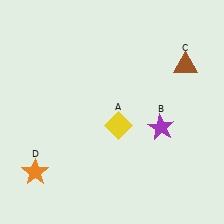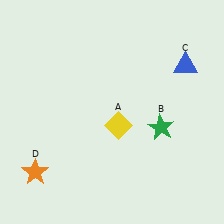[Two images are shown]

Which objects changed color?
B changed from purple to green. C changed from brown to blue.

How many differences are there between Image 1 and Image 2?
There are 2 differences between the two images.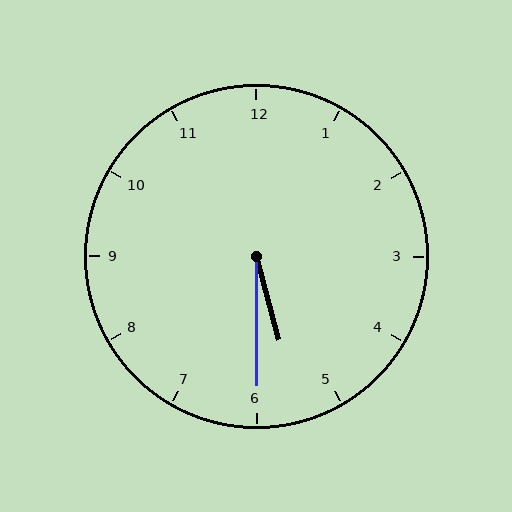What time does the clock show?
5:30.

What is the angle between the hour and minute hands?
Approximately 15 degrees.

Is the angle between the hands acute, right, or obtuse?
It is acute.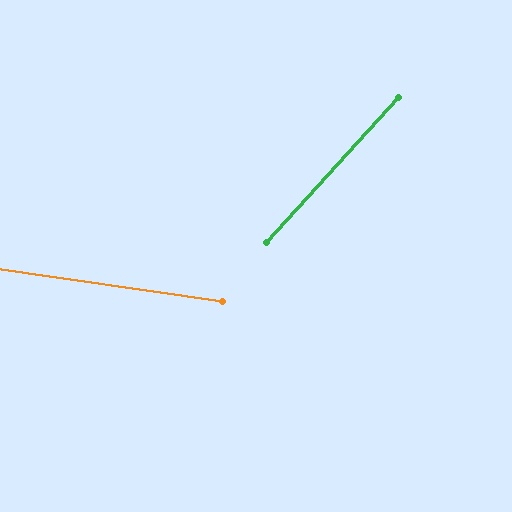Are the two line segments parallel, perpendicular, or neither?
Neither parallel nor perpendicular — they differ by about 56°.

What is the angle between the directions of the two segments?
Approximately 56 degrees.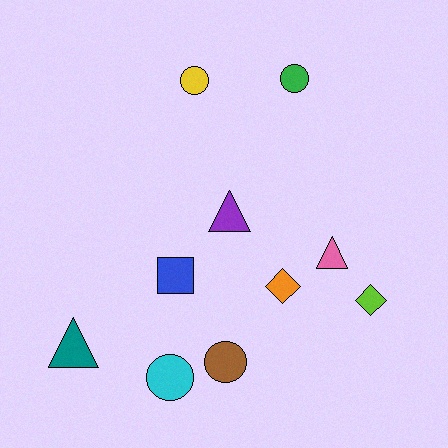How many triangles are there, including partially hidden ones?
There are 3 triangles.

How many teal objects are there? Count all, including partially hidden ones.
There is 1 teal object.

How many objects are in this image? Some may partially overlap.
There are 10 objects.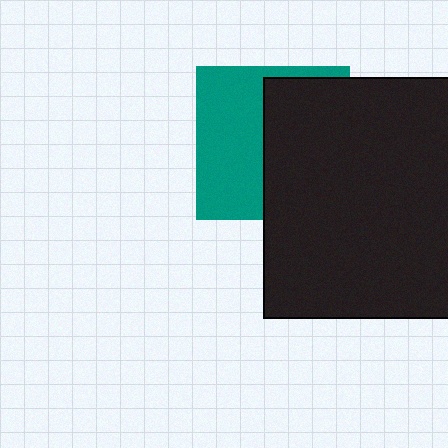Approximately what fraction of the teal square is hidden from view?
Roughly 51% of the teal square is hidden behind the black square.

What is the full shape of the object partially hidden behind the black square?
The partially hidden object is a teal square.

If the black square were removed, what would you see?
You would see the complete teal square.